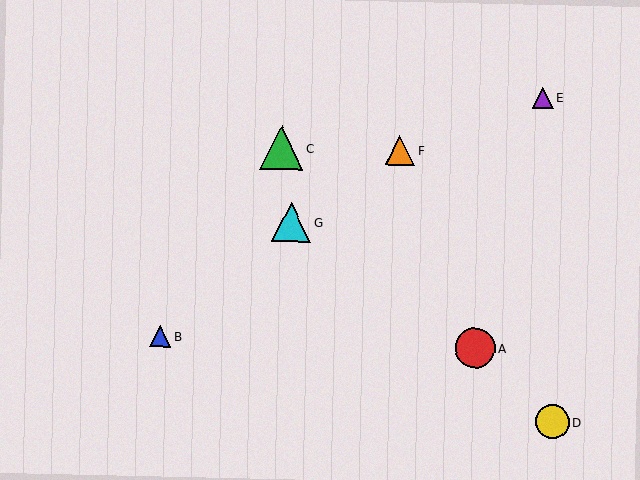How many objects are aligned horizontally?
2 objects (C, F) are aligned horizontally.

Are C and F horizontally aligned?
Yes, both are at y≈148.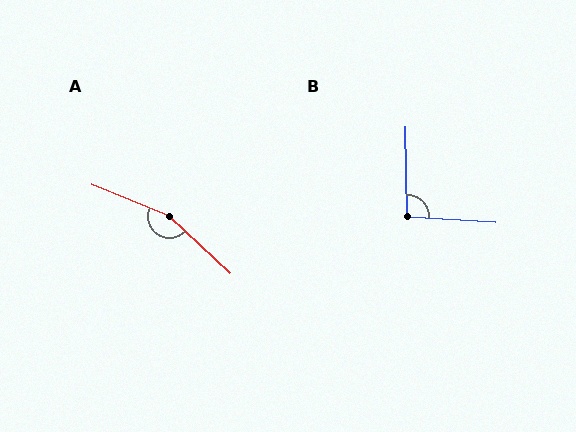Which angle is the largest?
A, at approximately 159 degrees.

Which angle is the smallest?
B, at approximately 94 degrees.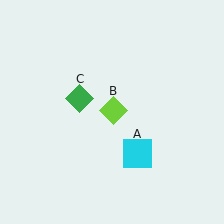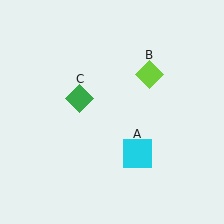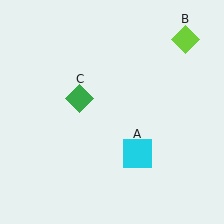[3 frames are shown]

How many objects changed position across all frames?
1 object changed position: lime diamond (object B).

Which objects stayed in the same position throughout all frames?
Cyan square (object A) and green diamond (object C) remained stationary.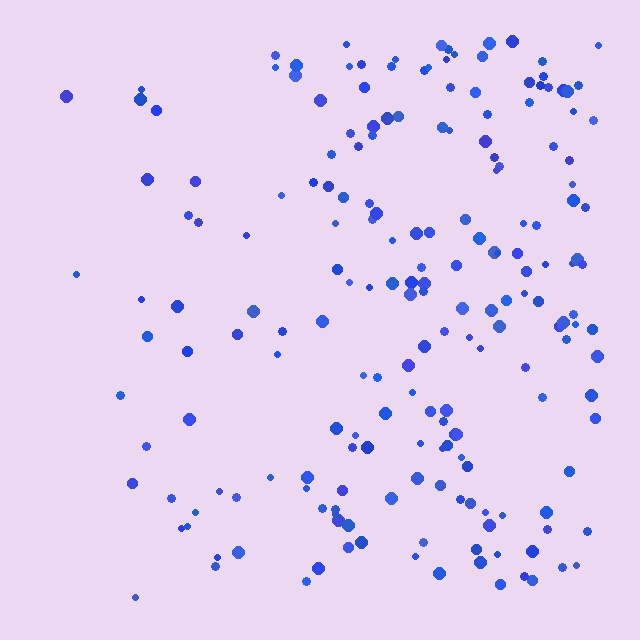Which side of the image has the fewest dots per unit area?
The left.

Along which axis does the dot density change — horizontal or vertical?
Horizontal.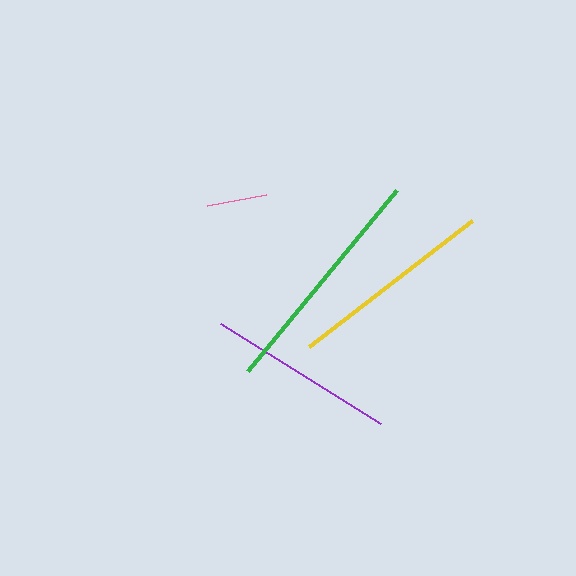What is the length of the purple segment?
The purple segment is approximately 188 pixels long.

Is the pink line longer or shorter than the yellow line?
The yellow line is longer than the pink line.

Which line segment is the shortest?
The pink line is the shortest at approximately 60 pixels.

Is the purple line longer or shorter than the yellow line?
The yellow line is longer than the purple line.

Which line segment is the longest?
The green line is the longest at approximately 235 pixels.